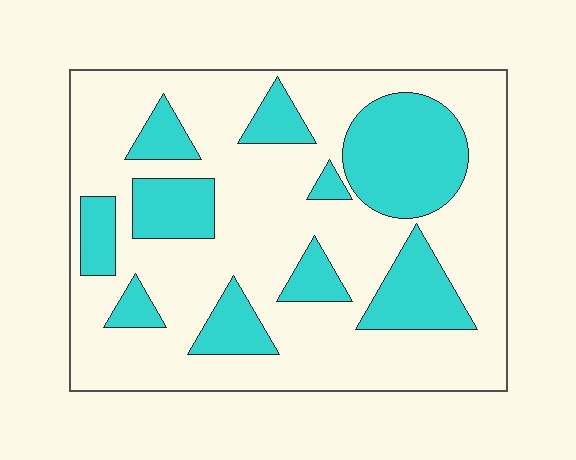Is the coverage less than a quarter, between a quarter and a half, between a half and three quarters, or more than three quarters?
Between a quarter and a half.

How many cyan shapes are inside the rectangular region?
10.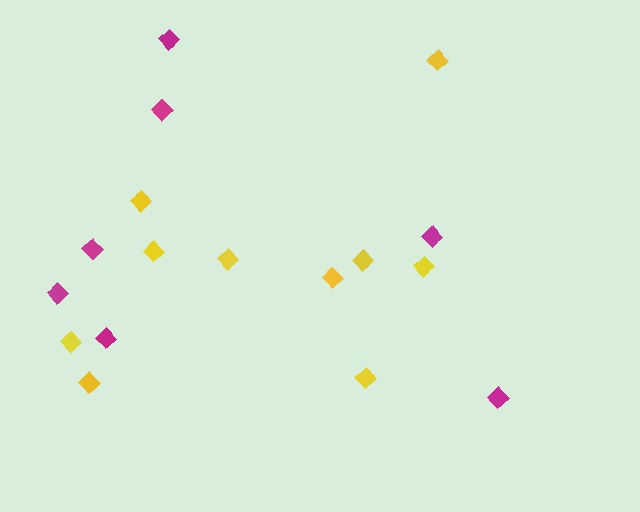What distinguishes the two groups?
There are 2 groups: one group of magenta diamonds (7) and one group of yellow diamonds (10).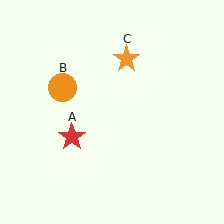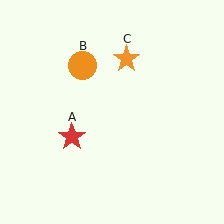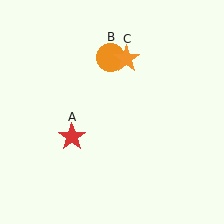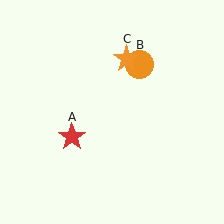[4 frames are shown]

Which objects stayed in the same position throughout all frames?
Red star (object A) and orange star (object C) remained stationary.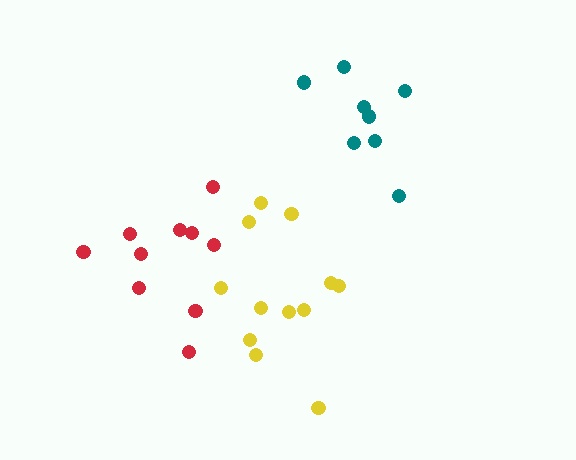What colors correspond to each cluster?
The clusters are colored: teal, red, yellow.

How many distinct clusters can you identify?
There are 3 distinct clusters.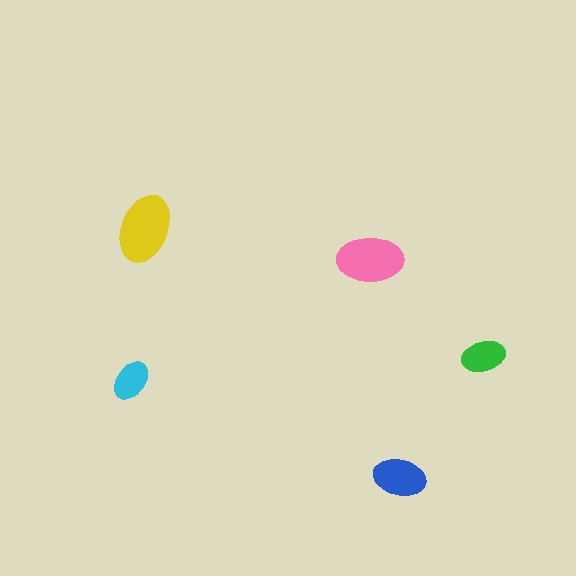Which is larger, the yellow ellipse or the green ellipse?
The yellow one.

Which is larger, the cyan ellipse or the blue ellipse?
The blue one.